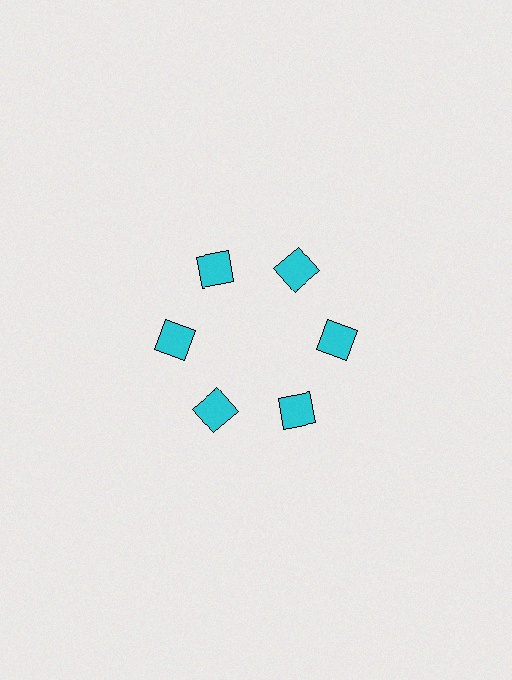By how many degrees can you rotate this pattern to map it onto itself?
The pattern maps onto itself every 60 degrees of rotation.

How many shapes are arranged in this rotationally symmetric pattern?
There are 6 shapes, arranged in 6 groups of 1.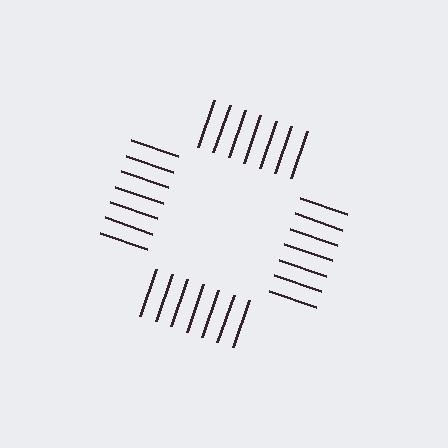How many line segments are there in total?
28 — 7 along each of the 4 edges.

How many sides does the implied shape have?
4 sides — the line-ends trace a square.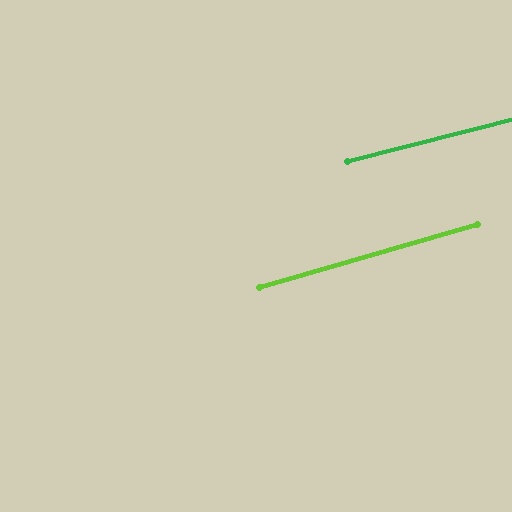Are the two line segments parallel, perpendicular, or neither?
Parallel — their directions differ by only 1.8°.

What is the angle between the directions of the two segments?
Approximately 2 degrees.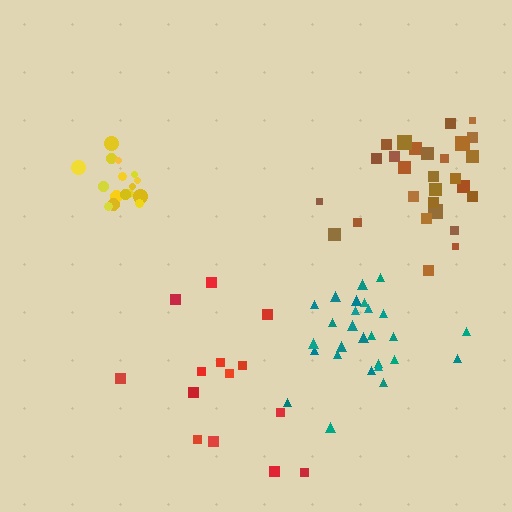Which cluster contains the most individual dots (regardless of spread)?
Brown (28).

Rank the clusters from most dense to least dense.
yellow, teal, brown, red.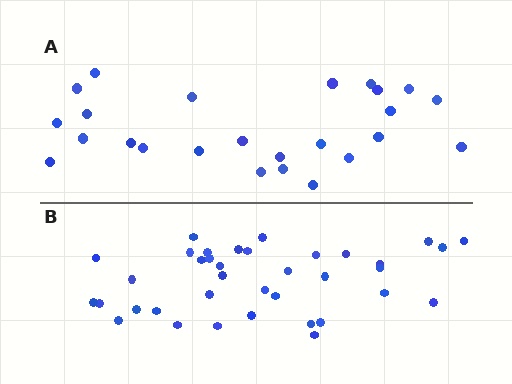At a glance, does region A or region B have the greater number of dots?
Region B (the bottom region) has more dots.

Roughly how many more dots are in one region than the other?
Region B has roughly 12 or so more dots than region A.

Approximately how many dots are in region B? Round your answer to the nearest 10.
About 40 dots. (The exact count is 37, which rounds to 40.)